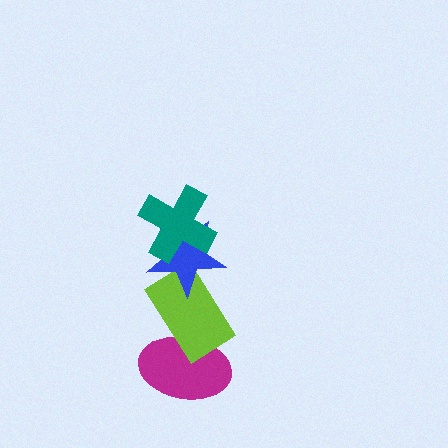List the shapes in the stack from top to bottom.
From top to bottom: the teal cross, the blue star, the lime rectangle, the magenta ellipse.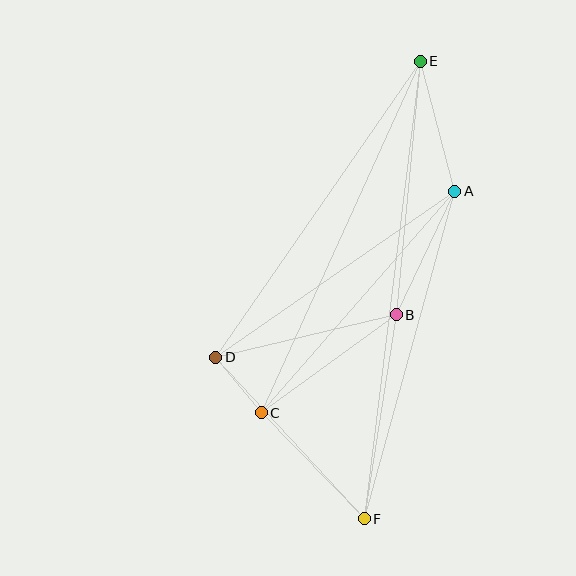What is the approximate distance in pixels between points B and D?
The distance between B and D is approximately 186 pixels.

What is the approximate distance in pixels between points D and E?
The distance between D and E is approximately 360 pixels.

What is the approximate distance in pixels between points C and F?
The distance between C and F is approximately 148 pixels.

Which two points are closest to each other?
Points C and D are closest to each other.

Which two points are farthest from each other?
Points E and F are farthest from each other.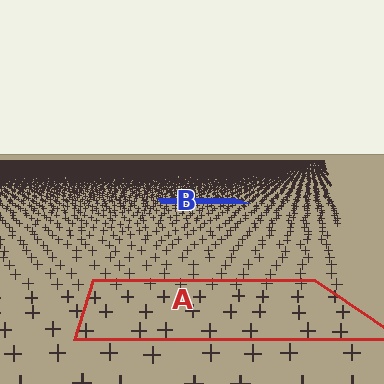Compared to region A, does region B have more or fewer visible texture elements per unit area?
Region B has more texture elements per unit area — they are packed more densely because it is farther away.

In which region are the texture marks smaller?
The texture marks are smaller in region B, because it is farther away.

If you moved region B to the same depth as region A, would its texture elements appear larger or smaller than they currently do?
They would appear larger. At a closer depth, the same texture elements are projected at a bigger on-screen size.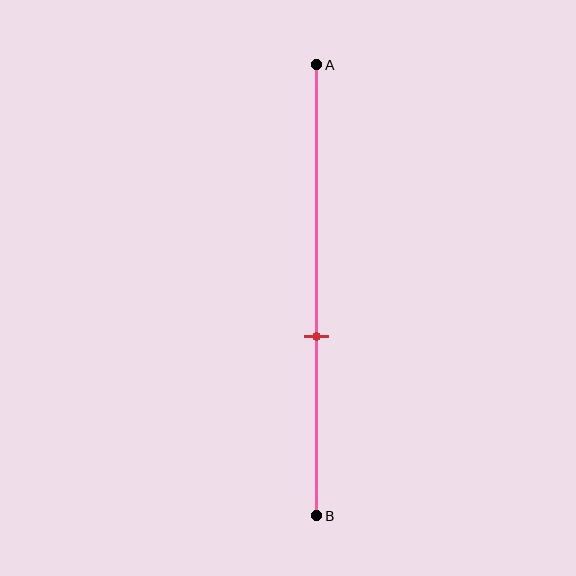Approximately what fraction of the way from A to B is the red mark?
The red mark is approximately 60% of the way from A to B.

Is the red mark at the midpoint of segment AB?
No, the mark is at about 60% from A, not at the 50% midpoint.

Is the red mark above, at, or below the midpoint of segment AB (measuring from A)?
The red mark is below the midpoint of segment AB.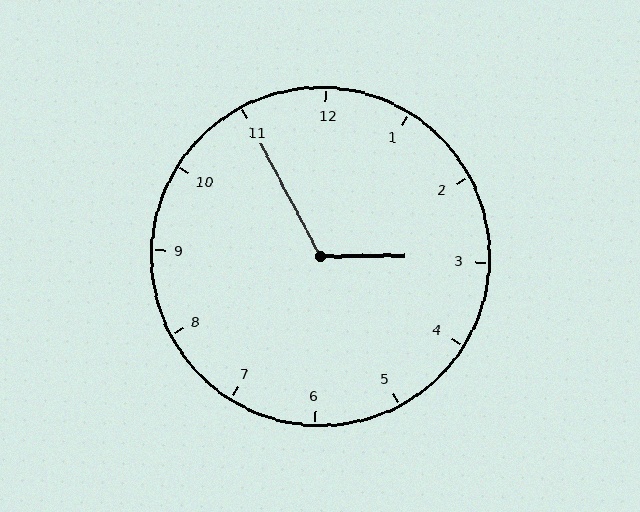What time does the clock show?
2:55.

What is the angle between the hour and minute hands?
Approximately 118 degrees.